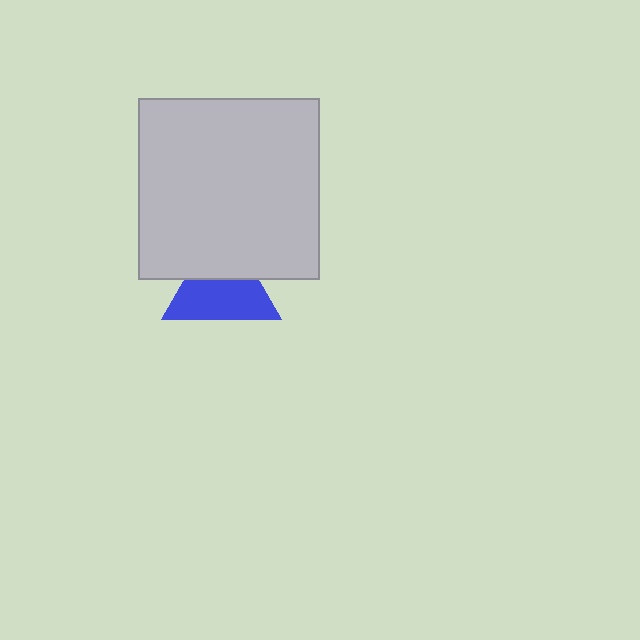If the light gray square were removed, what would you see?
You would see the complete blue triangle.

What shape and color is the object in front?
The object in front is a light gray square.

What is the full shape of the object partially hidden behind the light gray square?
The partially hidden object is a blue triangle.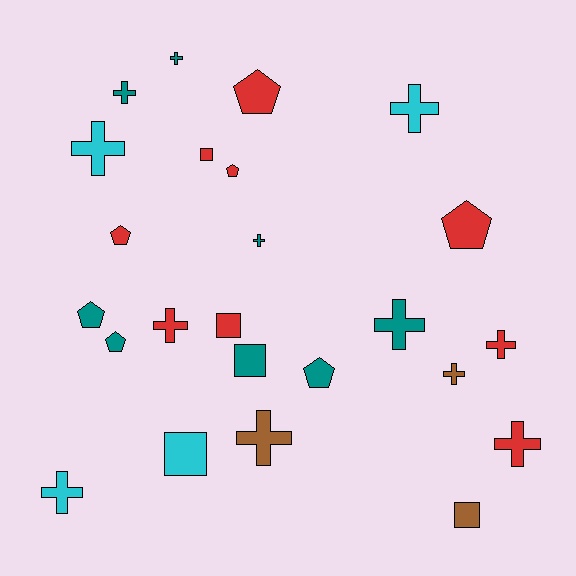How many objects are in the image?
There are 24 objects.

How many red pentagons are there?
There are 4 red pentagons.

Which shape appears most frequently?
Cross, with 12 objects.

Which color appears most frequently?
Red, with 9 objects.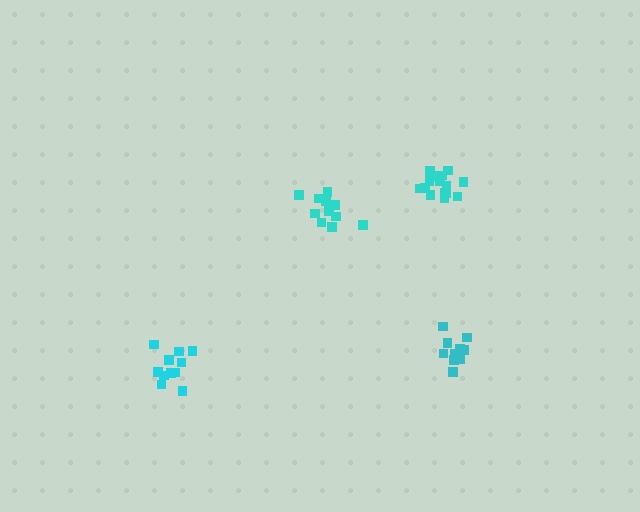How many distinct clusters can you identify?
There are 4 distinct clusters.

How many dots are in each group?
Group 1: 11 dots, Group 2: 11 dots, Group 3: 11 dots, Group 4: 15 dots (48 total).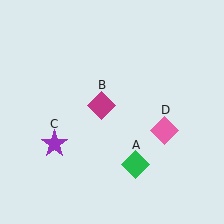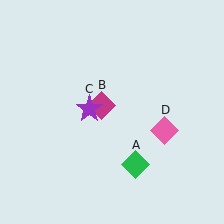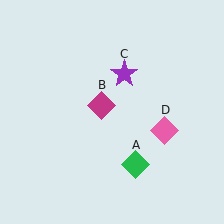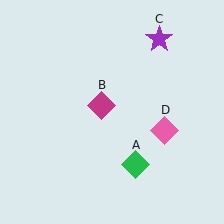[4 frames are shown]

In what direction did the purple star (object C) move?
The purple star (object C) moved up and to the right.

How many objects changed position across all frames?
1 object changed position: purple star (object C).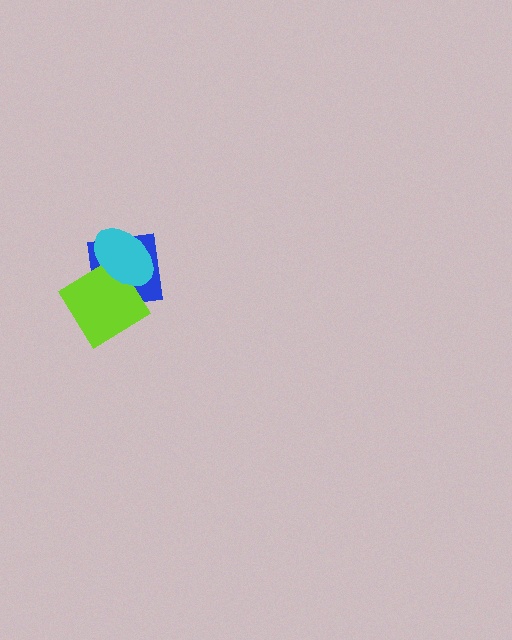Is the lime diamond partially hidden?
Yes, it is partially covered by another shape.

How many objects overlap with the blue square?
2 objects overlap with the blue square.